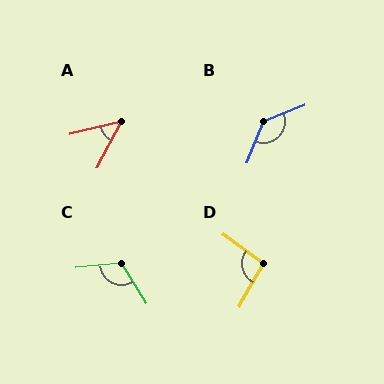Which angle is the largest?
B, at approximately 133 degrees.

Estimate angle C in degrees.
Approximately 116 degrees.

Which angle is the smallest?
A, at approximately 49 degrees.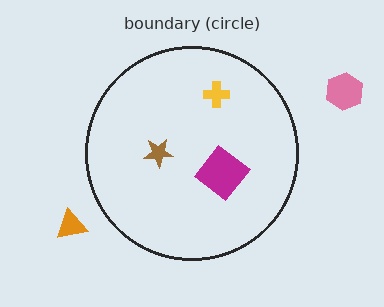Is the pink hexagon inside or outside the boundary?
Outside.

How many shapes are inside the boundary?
3 inside, 2 outside.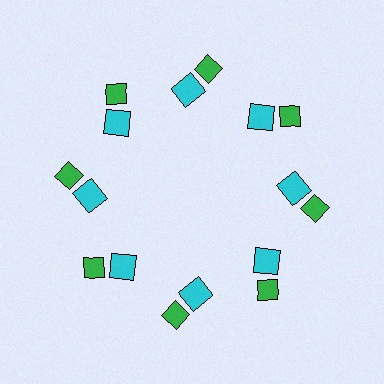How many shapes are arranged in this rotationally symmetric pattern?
There are 16 shapes, arranged in 8 groups of 2.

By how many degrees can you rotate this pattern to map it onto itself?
The pattern maps onto itself every 45 degrees of rotation.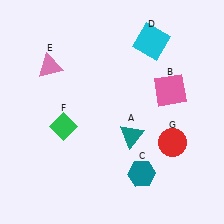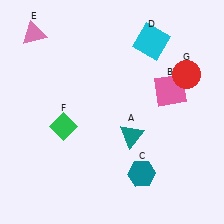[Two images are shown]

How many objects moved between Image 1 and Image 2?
2 objects moved between the two images.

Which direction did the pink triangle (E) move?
The pink triangle (E) moved up.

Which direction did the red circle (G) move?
The red circle (G) moved up.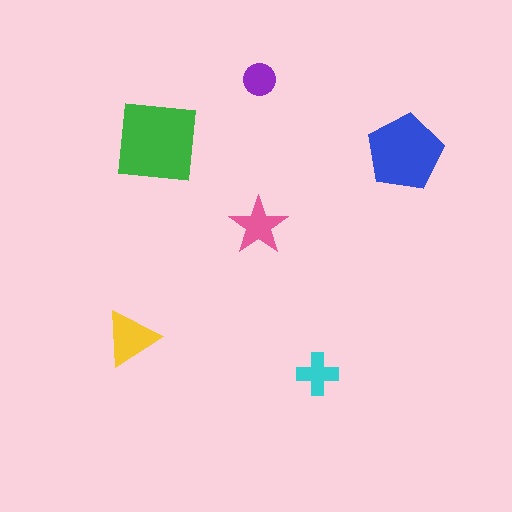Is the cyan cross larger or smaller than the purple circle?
Larger.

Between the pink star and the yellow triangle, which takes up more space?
The yellow triangle.